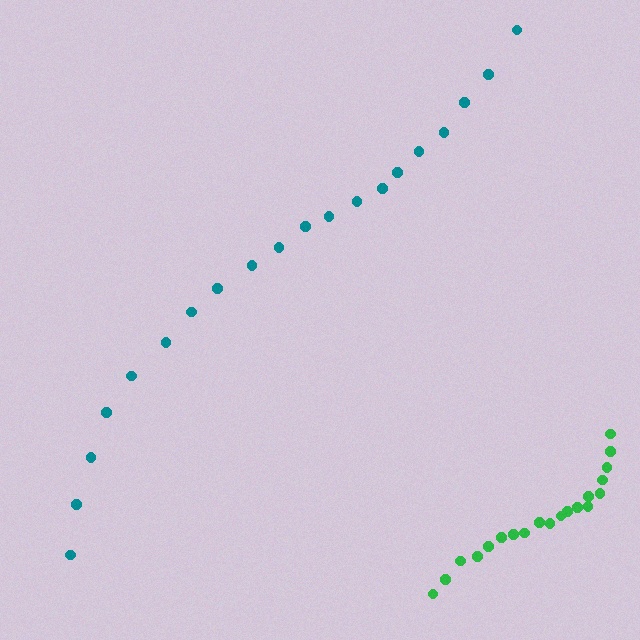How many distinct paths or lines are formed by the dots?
There are 2 distinct paths.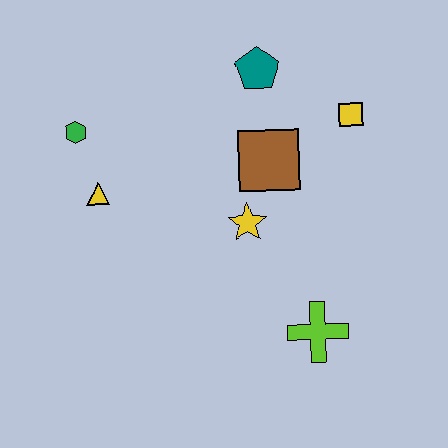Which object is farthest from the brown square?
The green hexagon is farthest from the brown square.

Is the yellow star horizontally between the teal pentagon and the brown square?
No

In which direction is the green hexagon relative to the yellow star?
The green hexagon is to the left of the yellow star.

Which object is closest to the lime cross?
The yellow star is closest to the lime cross.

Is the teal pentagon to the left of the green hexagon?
No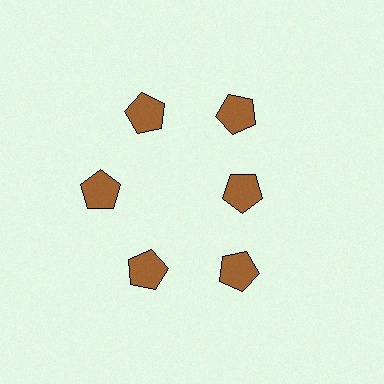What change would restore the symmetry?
The symmetry would be restored by moving it outward, back onto the ring so that all 6 pentagons sit at equal angles and equal distance from the center.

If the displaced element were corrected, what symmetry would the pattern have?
It would have 6-fold rotational symmetry — the pattern would map onto itself every 60 degrees.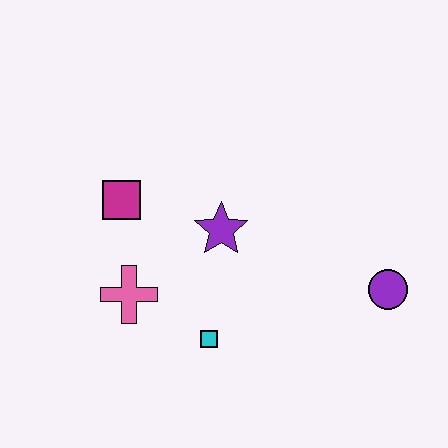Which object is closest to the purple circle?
The purple star is closest to the purple circle.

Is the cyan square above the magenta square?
No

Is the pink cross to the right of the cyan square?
No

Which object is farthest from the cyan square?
The purple circle is farthest from the cyan square.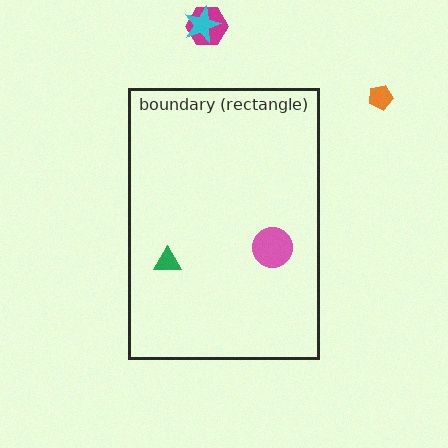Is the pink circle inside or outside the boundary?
Inside.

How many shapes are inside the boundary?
2 inside, 3 outside.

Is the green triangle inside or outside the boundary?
Inside.